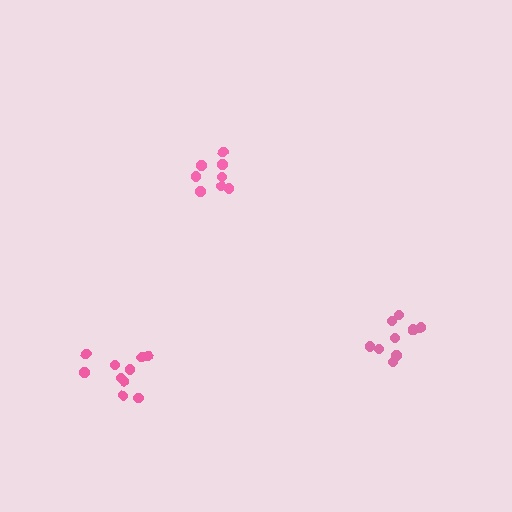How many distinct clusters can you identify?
There are 3 distinct clusters.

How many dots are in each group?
Group 1: 9 dots, Group 2: 10 dots, Group 3: 8 dots (27 total).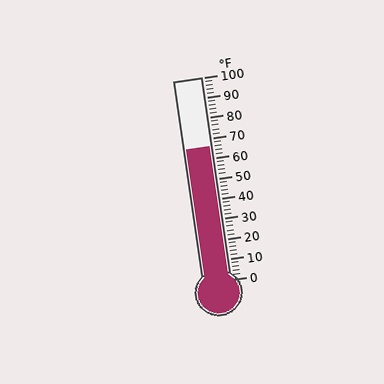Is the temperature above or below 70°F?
The temperature is below 70°F.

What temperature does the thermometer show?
The thermometer shows approximately 66°F.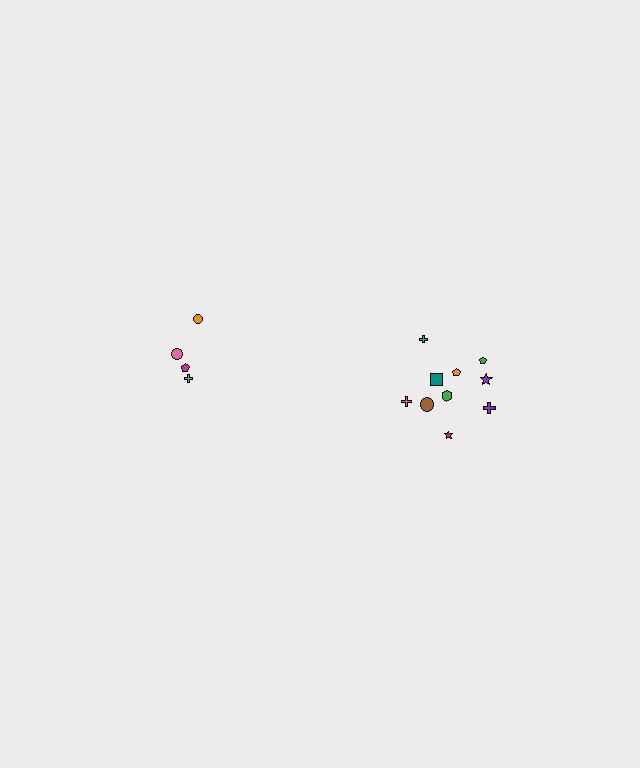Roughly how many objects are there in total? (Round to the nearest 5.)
Roughly 15 objects in total.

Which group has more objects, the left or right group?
The right group.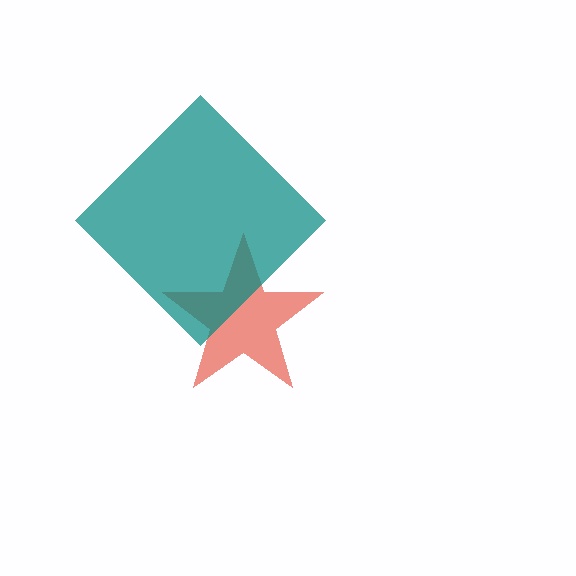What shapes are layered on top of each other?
The layered shapes are: a red star, a teal diamond.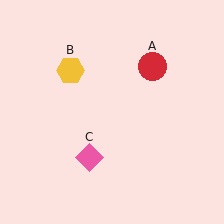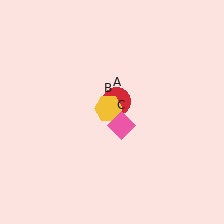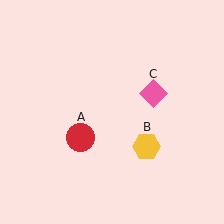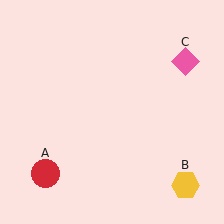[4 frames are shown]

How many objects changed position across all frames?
3 objects changed position: red circle (object A), yellow hexagon (object B), pink diamond (object C).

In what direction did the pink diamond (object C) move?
The pink diamond (object C) moved up and to the right.